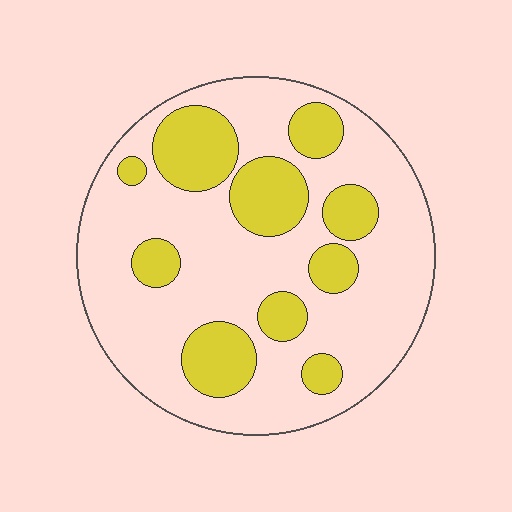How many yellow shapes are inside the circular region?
10.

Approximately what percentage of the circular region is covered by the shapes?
Approximately 30%.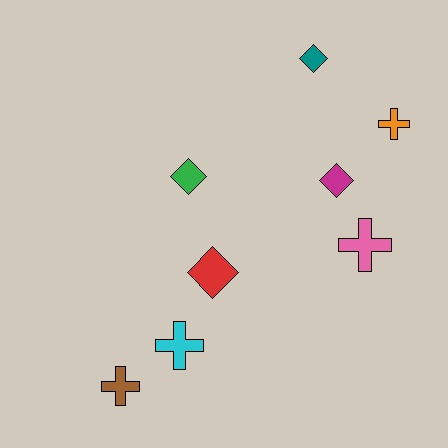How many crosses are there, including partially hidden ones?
There are 4 crosses.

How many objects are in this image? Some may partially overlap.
There are 8 objects.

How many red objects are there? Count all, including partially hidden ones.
There is 1 red object.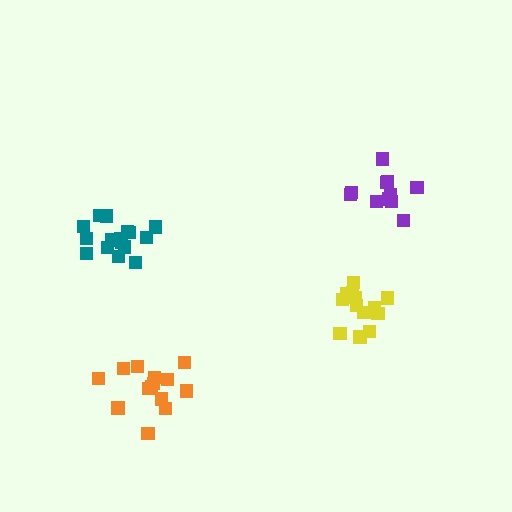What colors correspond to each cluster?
The clusters are colored: yellow, teal, orange, purple.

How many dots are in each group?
Group 1: 13 dots, Group 2: 16 dots, Group 3: 14 dots, Group 4: 11 dots (54 total).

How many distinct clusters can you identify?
There are 4 distinct clusters.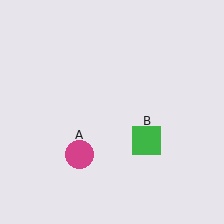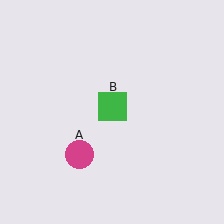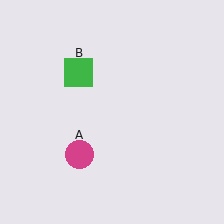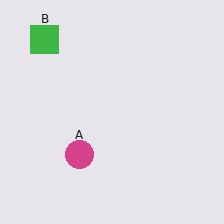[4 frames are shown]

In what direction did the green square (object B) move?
The green square (object B) moved up and to the left.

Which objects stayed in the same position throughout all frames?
Magenta circle (object A) remained stationary.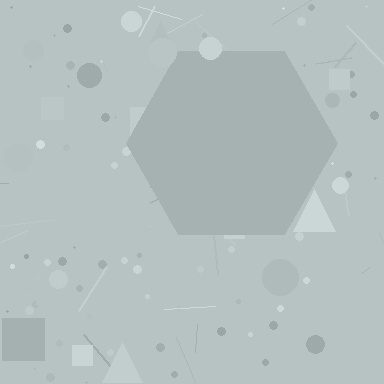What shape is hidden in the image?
A hexagon is hidden in the image.